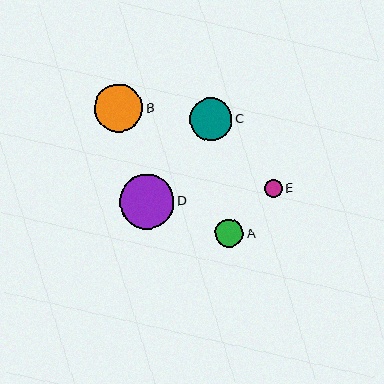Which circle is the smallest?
Circle E is the smallest with a size of approximately 18 pixels.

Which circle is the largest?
Circle D is the largest with a size of approximately 55 pixels.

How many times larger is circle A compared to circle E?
Circle A is approximately 1.6 times the size of circle E.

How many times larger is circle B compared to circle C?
Circle B is approximately 1.1 times the size of circle C.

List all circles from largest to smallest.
From largest to smallest: D, B, C, A, E.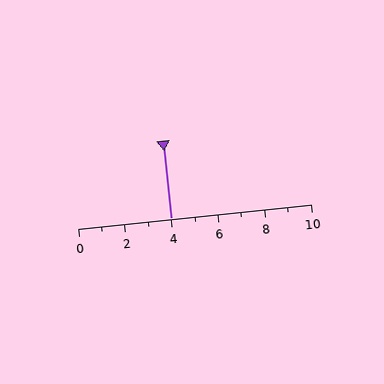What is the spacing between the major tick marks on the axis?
The major ticks are spaced 2 apart.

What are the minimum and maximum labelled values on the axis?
The axis runs from 0 to 10.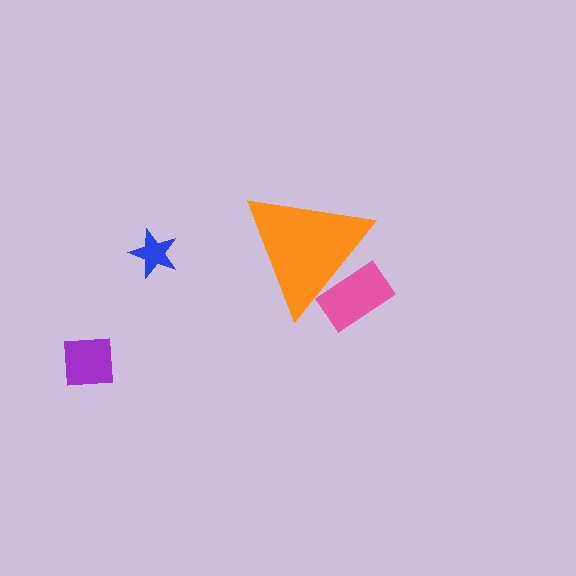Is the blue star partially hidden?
No, the blue star is fully visible.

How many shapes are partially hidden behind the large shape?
1 shape is partially hidden.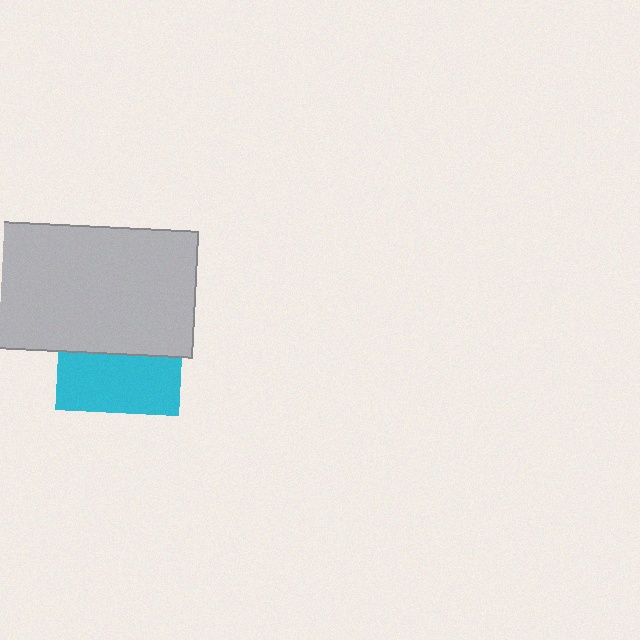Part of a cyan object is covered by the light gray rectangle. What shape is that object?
It is a square.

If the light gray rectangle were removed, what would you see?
You would see the complete cyan square.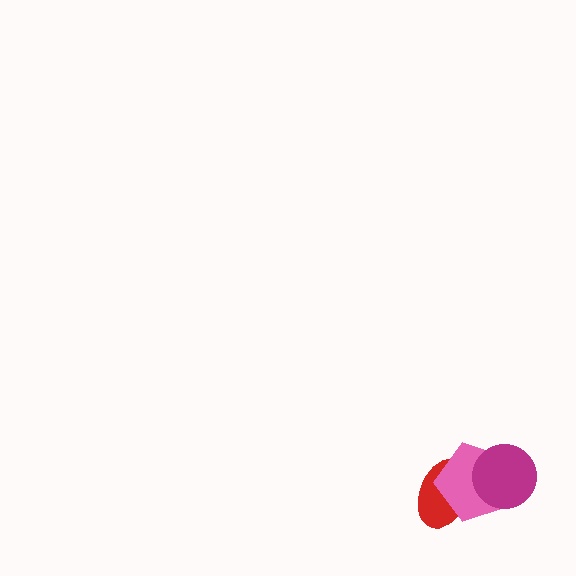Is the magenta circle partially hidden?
No, no other shape covers it.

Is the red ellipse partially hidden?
Yes, it is partially covered by another shape.